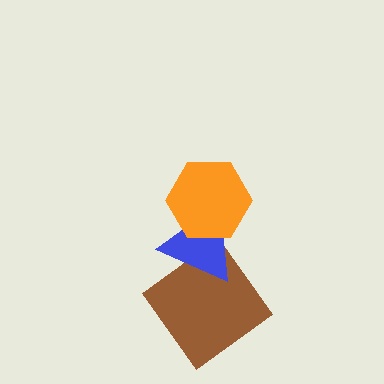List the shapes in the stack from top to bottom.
From top to bottom: the orange hexagon, the blue triangle, the brown diamond.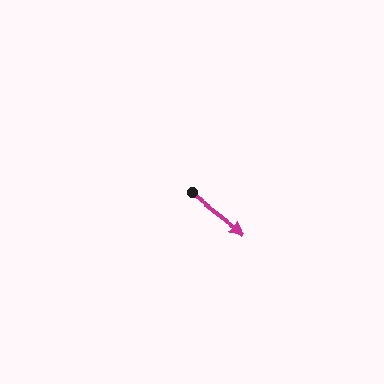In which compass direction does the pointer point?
Southeast.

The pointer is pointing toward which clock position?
Roughly 4 o'clock.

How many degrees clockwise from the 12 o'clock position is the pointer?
Approximately 128 degrees.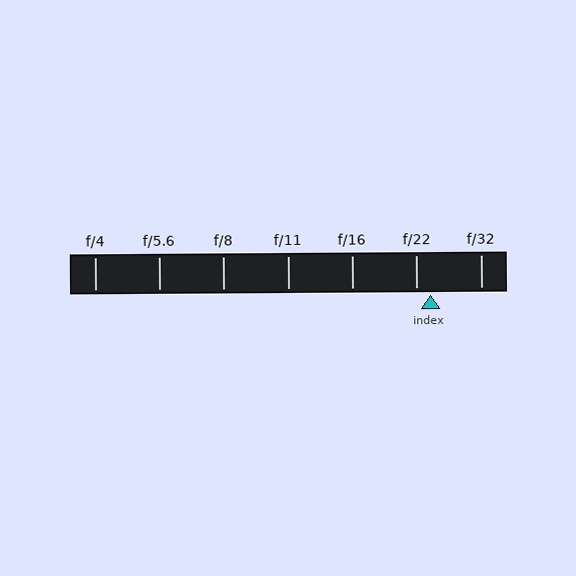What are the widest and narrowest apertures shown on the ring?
The widest aperture shown is f/4 and the narrowest is f/32.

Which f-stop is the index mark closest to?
The index mark is closest to f/22.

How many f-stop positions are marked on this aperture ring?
There are 7 f-stop positions marked.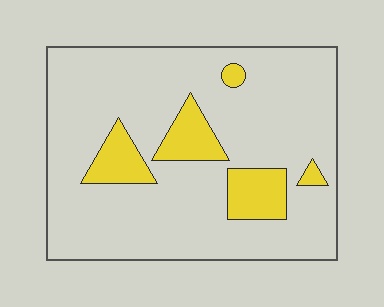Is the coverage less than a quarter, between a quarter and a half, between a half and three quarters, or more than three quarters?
Less than a quarter.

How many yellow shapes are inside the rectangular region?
5.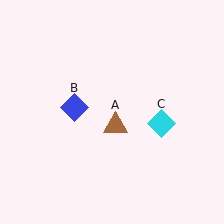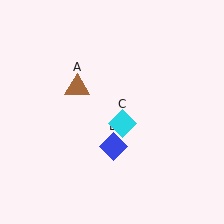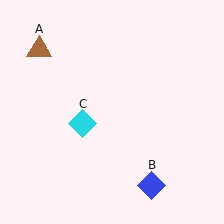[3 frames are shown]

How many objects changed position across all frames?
3 objects changed position: brown triangle (object A), blue diamond (object B), cyan diamond (object C).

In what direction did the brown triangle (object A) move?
The brown triangle (object A) moved up and to the left.